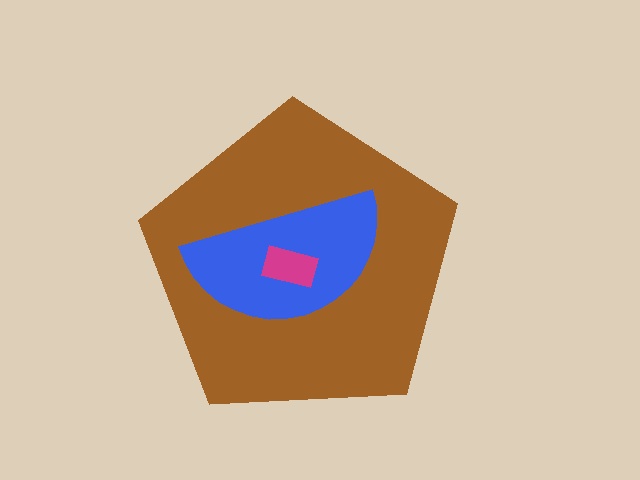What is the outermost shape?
The brown pentagon.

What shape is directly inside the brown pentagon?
The blue semicircle.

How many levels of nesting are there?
3.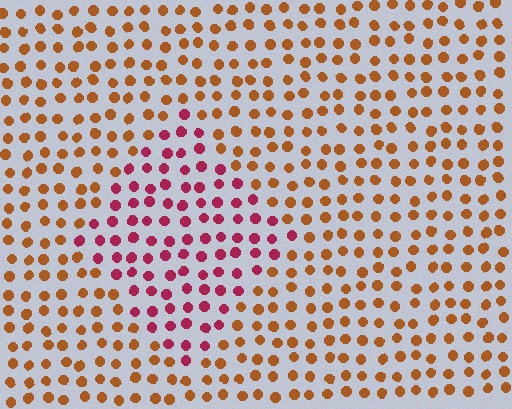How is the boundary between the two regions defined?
The boundary is defined purely by a slight shift in hue (about 47 degrees). Spacing, size, and orientation are identical on both sides.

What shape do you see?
I see a diamond.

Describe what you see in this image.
The image is filled with small brown elements in a uniform arrangement. A diamond-shaped region is visible where the elements are tinted to a slightly different hue, forming a subtle color boundary.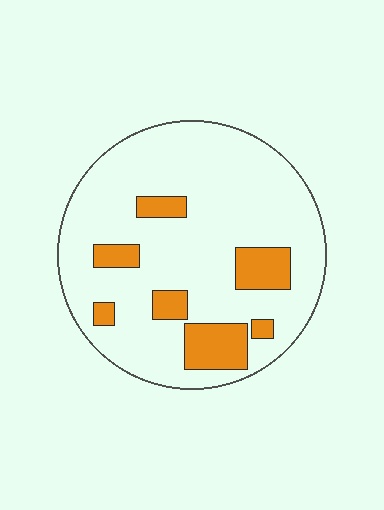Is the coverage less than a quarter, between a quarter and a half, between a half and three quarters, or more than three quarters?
Less than a quarter.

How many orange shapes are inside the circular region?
7.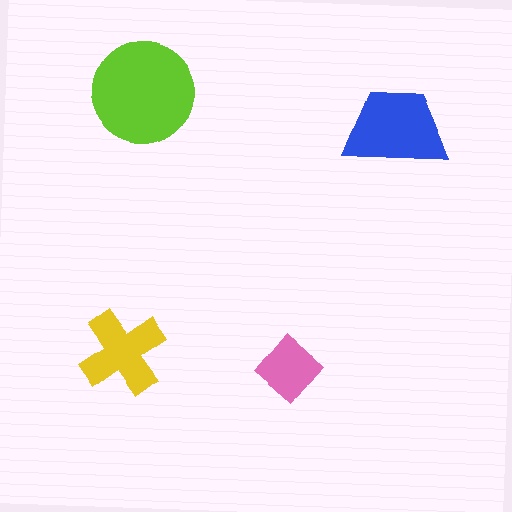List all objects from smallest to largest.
The pink diamond, the yellow cross, the blue trapezoid, the lime circle.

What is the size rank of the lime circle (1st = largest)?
1st.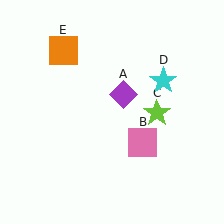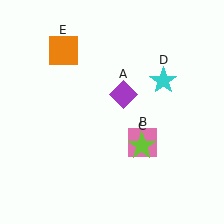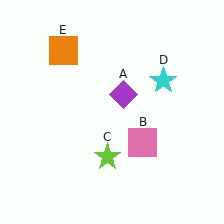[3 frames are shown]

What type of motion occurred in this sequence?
The lime star (object C) rotated clockwise around the center of the scene.